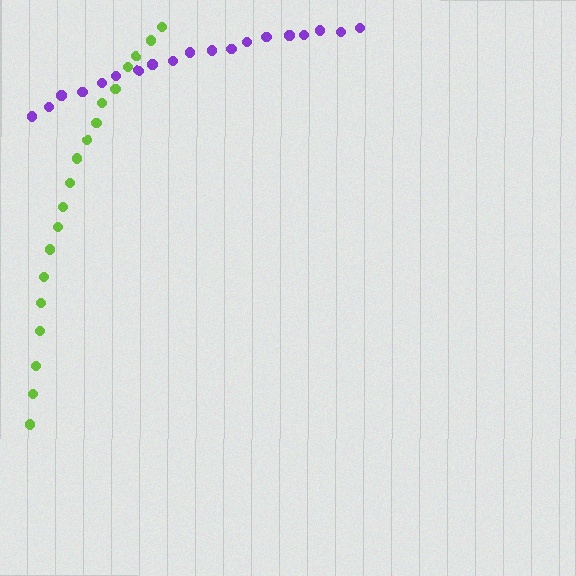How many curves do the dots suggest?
There are 2 distinct paths.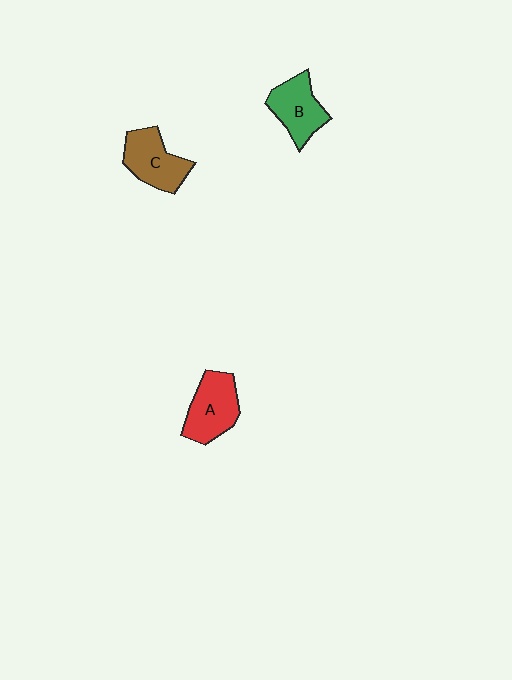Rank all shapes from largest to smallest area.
From largest to smallest: A (red), C (brown), B (green).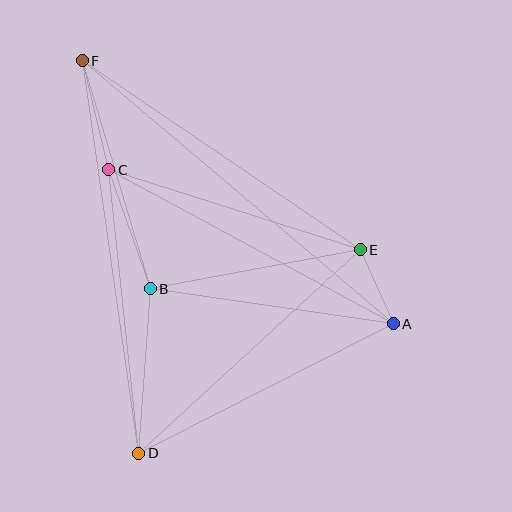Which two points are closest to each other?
Points A and E are closest to each other.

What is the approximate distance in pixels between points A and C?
The distance between A and C is approximately 323 pixels.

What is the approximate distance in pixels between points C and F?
The distance between C and F is approximately 112 pixels.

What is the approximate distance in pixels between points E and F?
The distance between E and F is approximately 336 pixels.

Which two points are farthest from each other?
Points A and F are farthest from each other.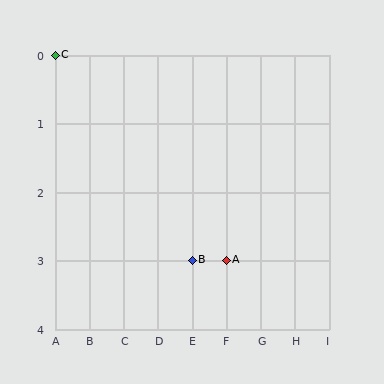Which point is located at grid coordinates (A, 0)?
Point C is at (A, 0).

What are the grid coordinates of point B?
Point B is at grid coordinates (E, 3).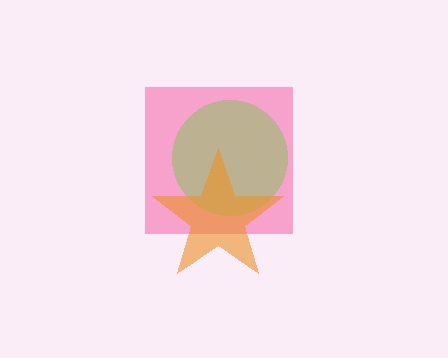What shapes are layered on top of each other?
The layered shapes are: a pink square, a lime circle, an orange star.